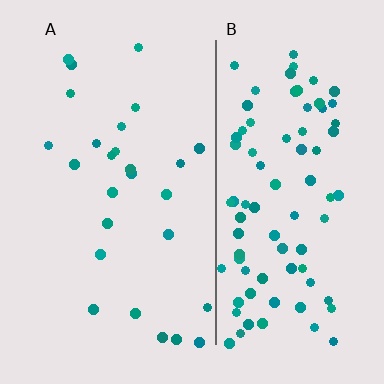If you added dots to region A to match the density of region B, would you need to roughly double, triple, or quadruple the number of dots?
Approximately triple.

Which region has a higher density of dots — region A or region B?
B (the right).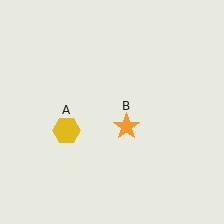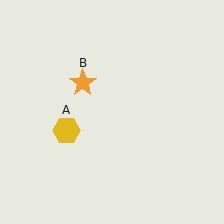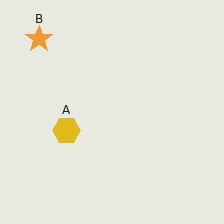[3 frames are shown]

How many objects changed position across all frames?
1 object changed position: orange star (object B).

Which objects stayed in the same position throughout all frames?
Yellow hexagon (object A) remained stationary.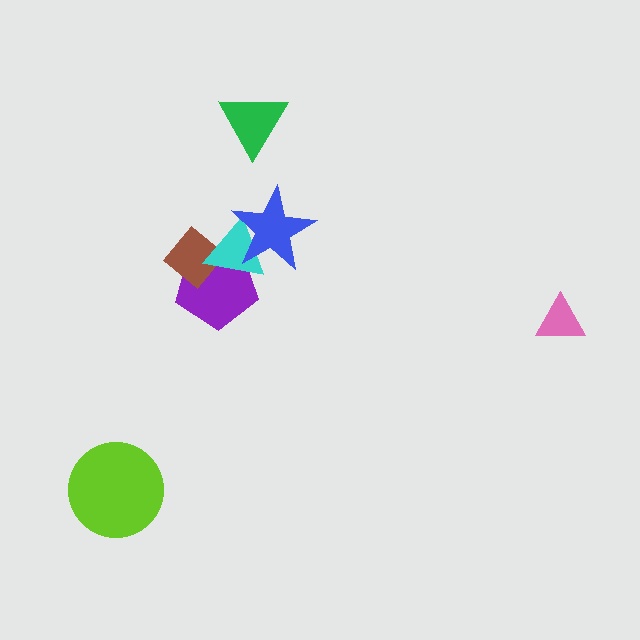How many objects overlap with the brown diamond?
2 objects overlap with the brown diamond.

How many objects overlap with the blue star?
1 object overlaps with the blue star.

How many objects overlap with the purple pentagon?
2 objects overlap with the purple pentagon.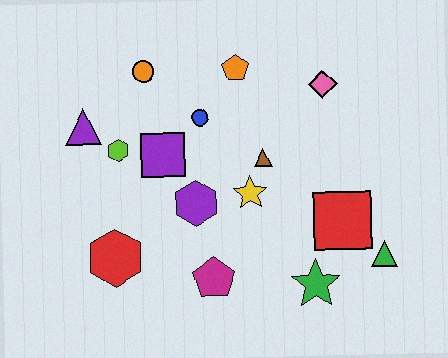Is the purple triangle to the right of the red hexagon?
No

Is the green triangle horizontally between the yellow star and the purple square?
No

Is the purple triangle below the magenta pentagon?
No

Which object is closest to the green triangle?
The red square is closest to the green triangle.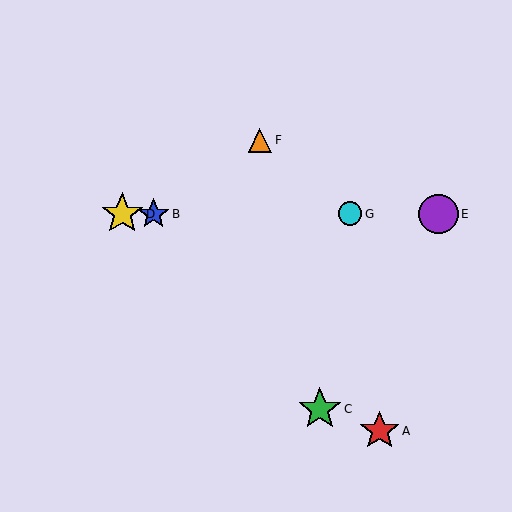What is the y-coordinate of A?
Object A is at y≈431.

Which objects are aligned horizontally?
Objects B, D, E, G are aligned horizontally.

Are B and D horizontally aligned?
Yes, both are at y≈214.